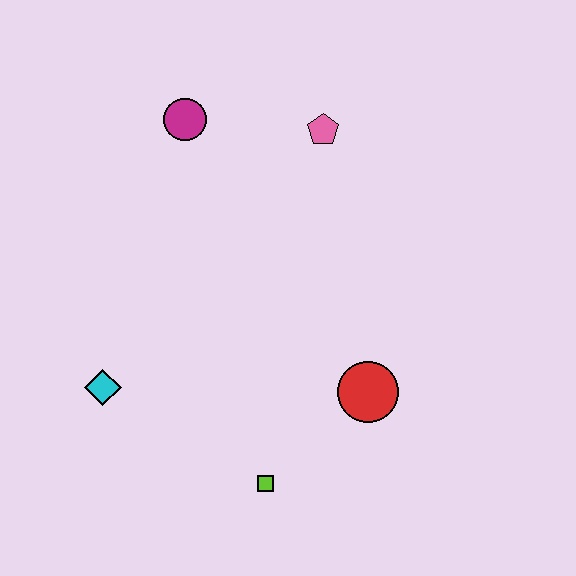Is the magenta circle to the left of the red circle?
Yes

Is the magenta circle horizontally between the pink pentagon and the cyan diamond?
Yes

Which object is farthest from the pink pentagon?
The lime square is farthest from the pink pentagon.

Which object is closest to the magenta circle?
The pink pentagon is closest to the magenta circle.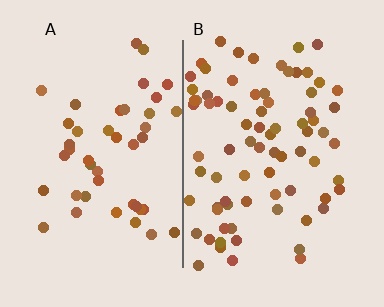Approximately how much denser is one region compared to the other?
Approximately 1.8× — region B over region A.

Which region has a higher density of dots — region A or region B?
B (the right).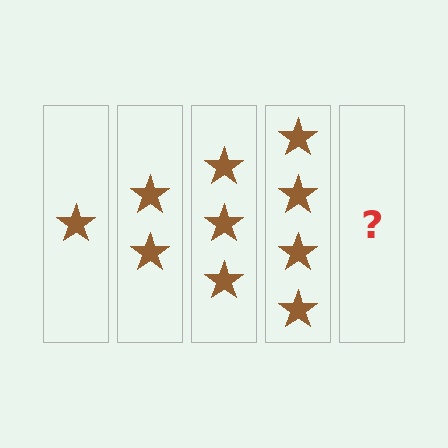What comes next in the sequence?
The next element should be 5 stars.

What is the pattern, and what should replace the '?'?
The pattern is that each step adds one more star. The '?' should be 5 stars.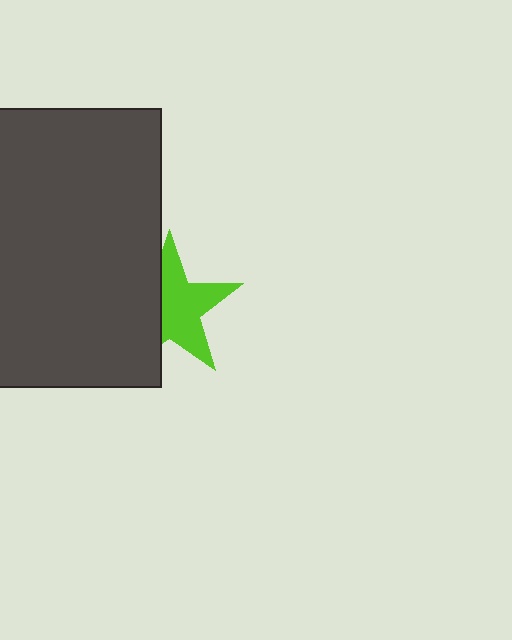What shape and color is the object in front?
The object in front is a dark gray rectangle.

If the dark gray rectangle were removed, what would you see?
You would see the complete lime star.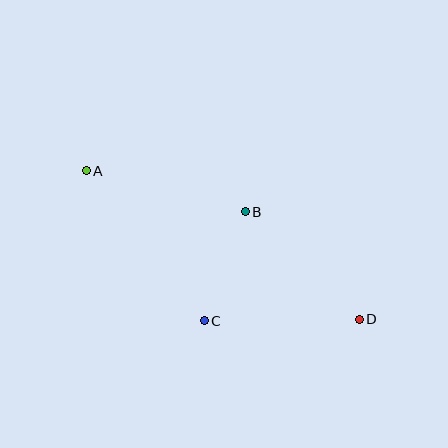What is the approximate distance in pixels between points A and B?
The distance between A and B is approximately 164 pixels.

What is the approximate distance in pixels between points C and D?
The distance between C and D is approximately 155 pixels.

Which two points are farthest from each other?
Points A and D are farthest from each other.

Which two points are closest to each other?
Points B and C are closest to each other.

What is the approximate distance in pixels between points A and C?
The distance between A and C is approximately 191 pixels.